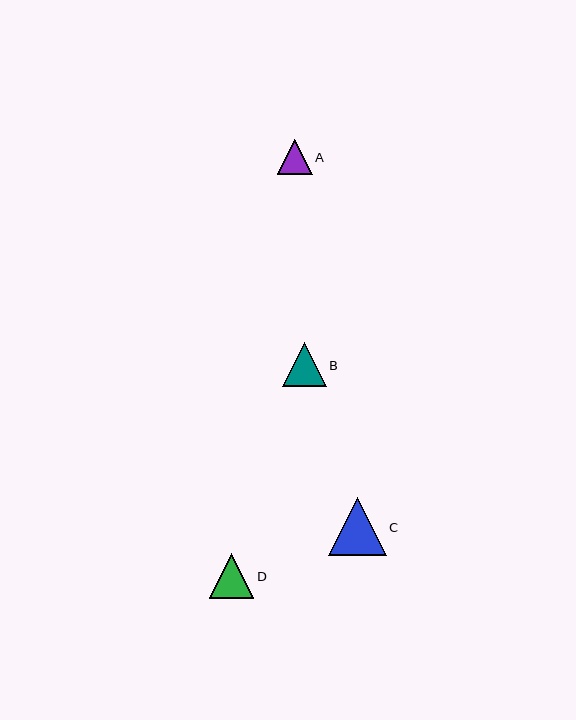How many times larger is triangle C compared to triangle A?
Triangle C is approximately 1.7 times the size of triangle A.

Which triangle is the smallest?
Triangle A is the smallest with a size of approximately 35 pixels.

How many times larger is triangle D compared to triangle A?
Triangle D is approximately 1.3 times the size of triangle A.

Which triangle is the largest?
Triangle C is the largest with a size of approximately 58 pixels.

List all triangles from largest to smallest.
From largest to smallest: C, D, B, A.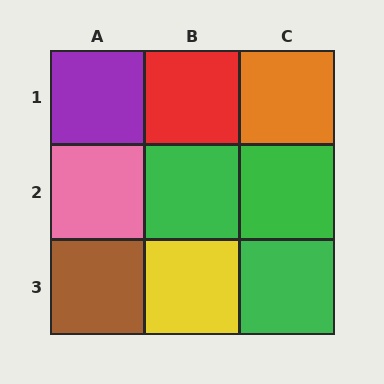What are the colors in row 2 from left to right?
Pink, green, green.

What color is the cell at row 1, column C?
Orange.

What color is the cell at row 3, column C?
Green.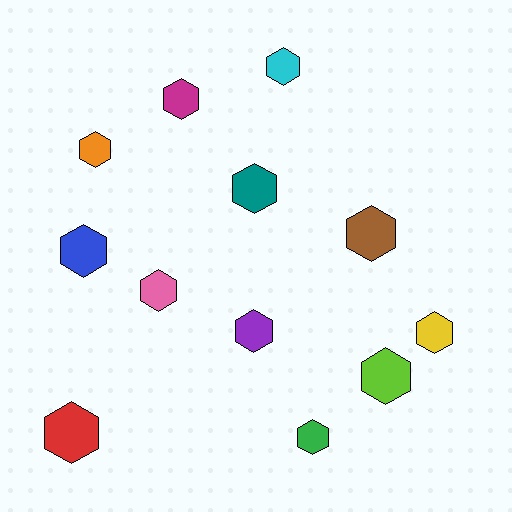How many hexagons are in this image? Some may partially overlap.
There are 12 hexagons.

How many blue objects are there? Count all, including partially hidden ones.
There is 1 blue object.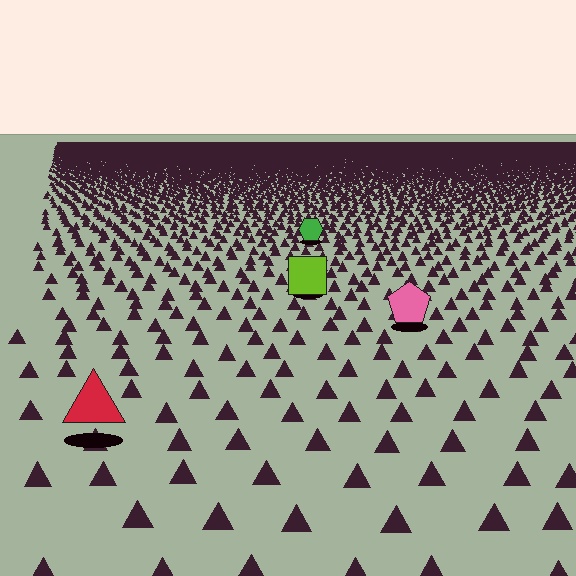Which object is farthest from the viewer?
The green hexagon is farthest from the viewer. It appears smaller and the ground texture around it is denser.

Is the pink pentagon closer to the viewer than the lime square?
Yes. The pink pentagon is closer — you can tell from the texture gradient: the ground texture is coarser near it.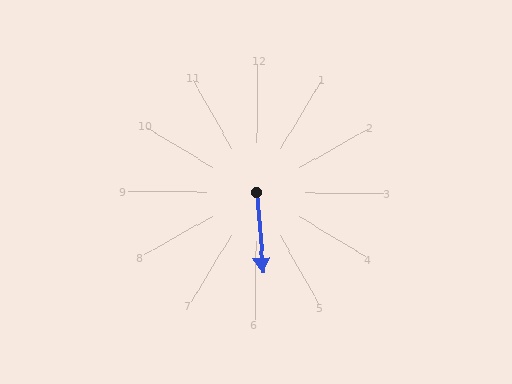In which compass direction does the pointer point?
South.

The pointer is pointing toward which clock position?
Roughly 6 o'clock.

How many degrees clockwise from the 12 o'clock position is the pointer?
Approximately 175 degrees.